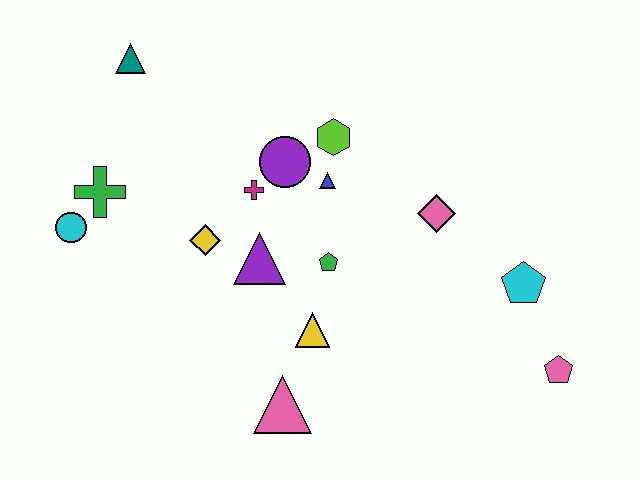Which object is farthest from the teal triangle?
The pink pentagon is farthest from the teal triangle.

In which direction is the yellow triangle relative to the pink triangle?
The yellow triangle is above the pink triangle.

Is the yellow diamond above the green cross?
No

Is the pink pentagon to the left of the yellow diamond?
No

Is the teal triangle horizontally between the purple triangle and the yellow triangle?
No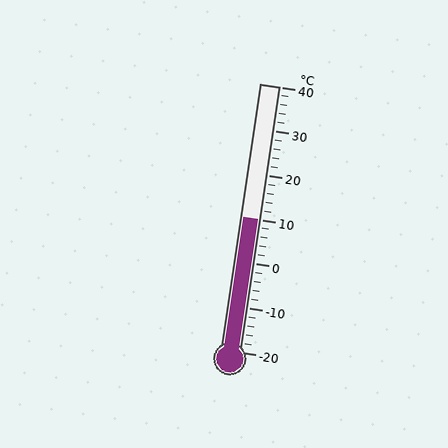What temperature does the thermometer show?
The thermometer shows approximately 10°C.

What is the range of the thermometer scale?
The thermometer scale ranges from -20°C to 40°C.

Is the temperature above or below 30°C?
The temperature is below 30°C.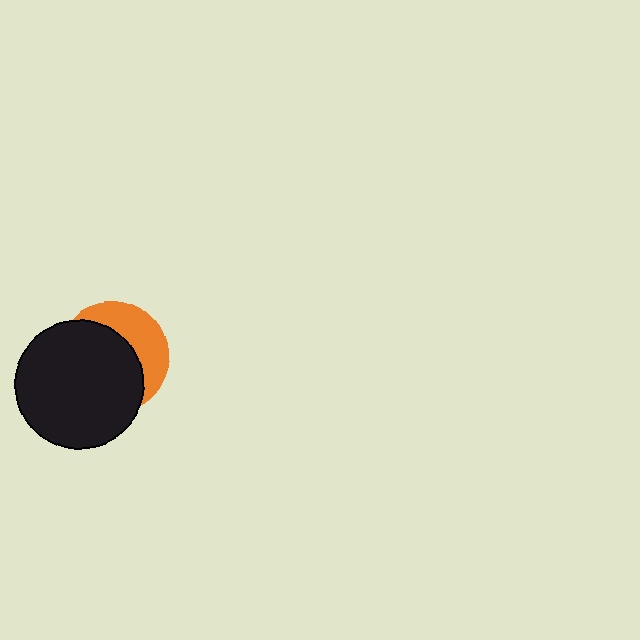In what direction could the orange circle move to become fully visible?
The orange circle could move toward the upper-right. That would shift it out from behind the black circle entirely.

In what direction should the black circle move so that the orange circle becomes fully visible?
The black circle should move toward the lower-left. That is the shortest direction to clear the overlap and leave the orange circle fully visible.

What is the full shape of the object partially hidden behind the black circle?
The partially hidden object is an orange circle.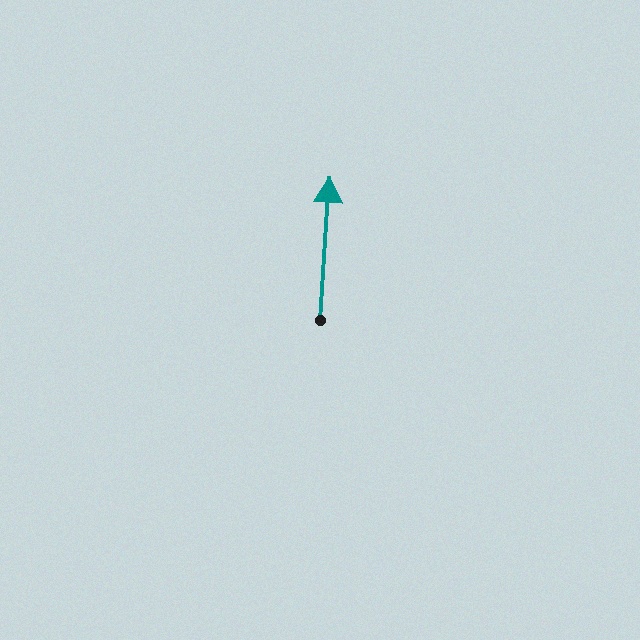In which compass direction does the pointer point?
North.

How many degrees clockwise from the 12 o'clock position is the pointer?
Approximately 4 degrees.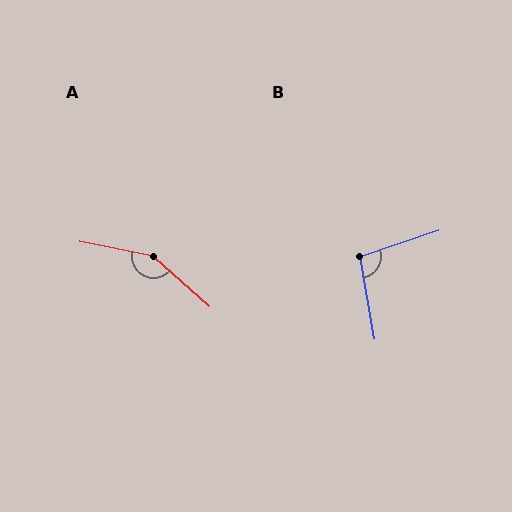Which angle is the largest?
A, at approximately 149 degrees.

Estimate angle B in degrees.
Approximately 99 degrees.